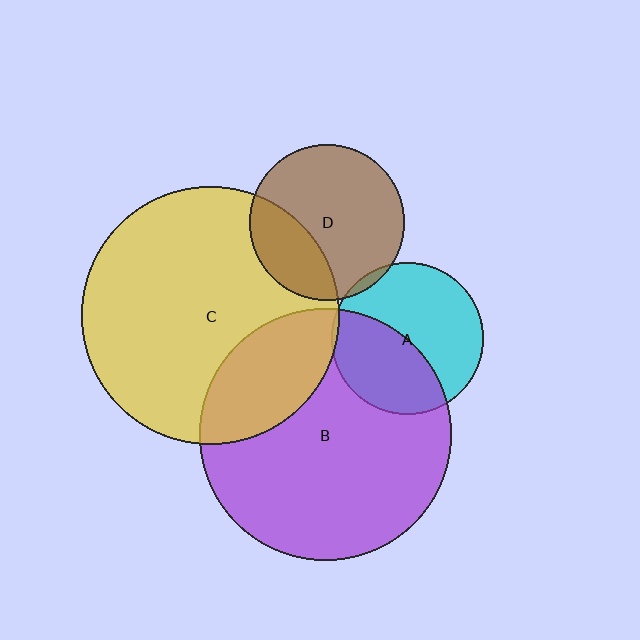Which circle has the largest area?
Circle C (yellow).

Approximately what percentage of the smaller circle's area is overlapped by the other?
Approximately 30%.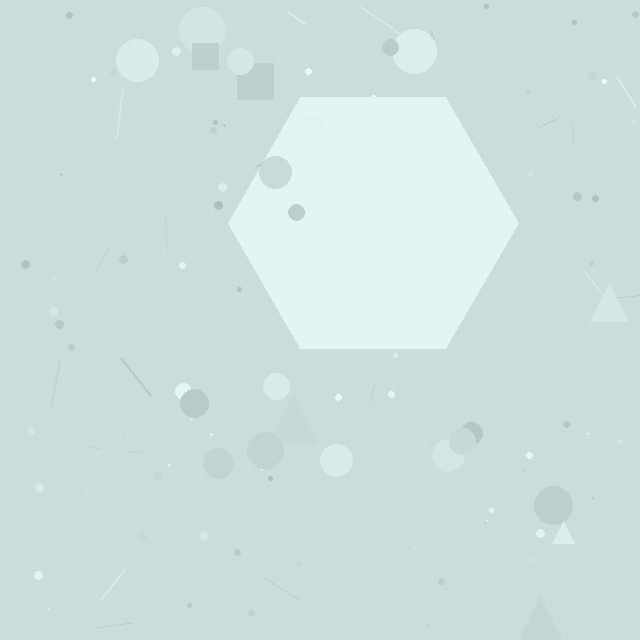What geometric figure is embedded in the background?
A hexagon is embedded in the background.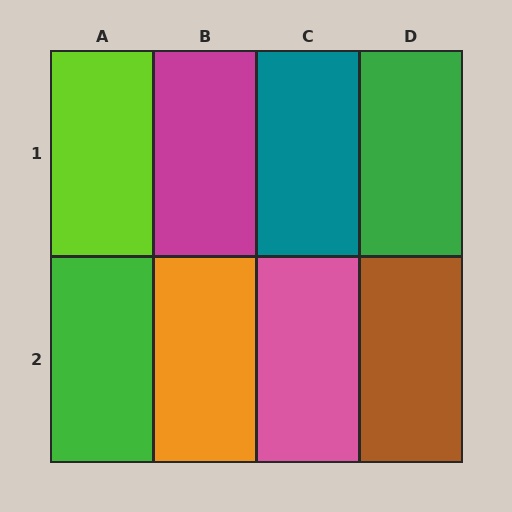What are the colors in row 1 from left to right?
Lime, magenta, teal, green.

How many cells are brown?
1 cell is brown.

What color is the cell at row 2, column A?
Green.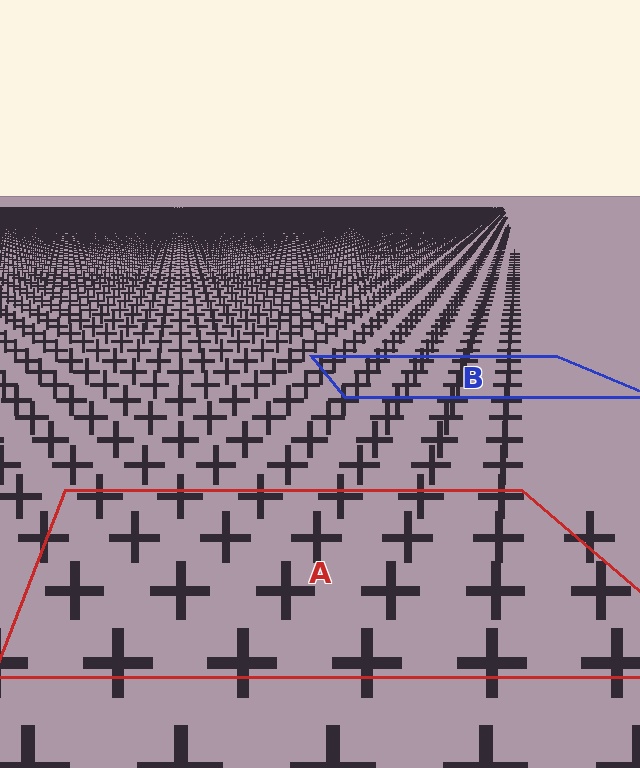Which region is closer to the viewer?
Region A is closer. The texture elements there are larger and more spread out.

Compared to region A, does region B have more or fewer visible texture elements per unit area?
Region B has more texture elements per unit area — they are packed more densely because it is farther away.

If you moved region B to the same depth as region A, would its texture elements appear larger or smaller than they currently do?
They would appear larger. At a closer depth, the same texture elements are projected at a bigger on-screen size.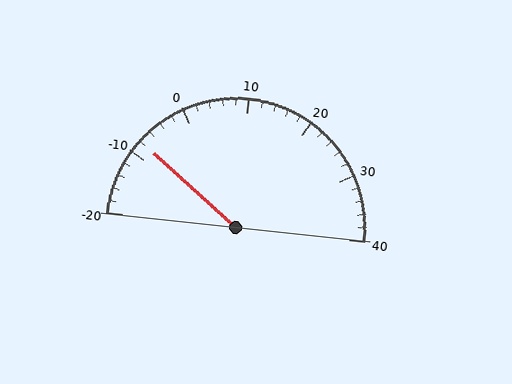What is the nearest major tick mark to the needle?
The nearest major tick mark is -10.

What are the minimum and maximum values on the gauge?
The gauge ranges from -20 to 40.